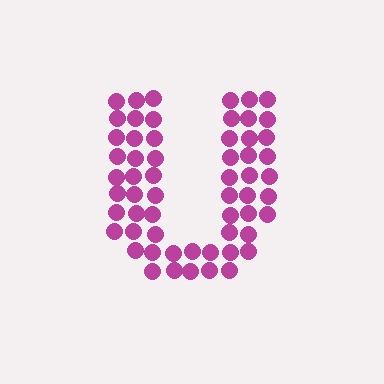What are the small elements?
The small elements are circles.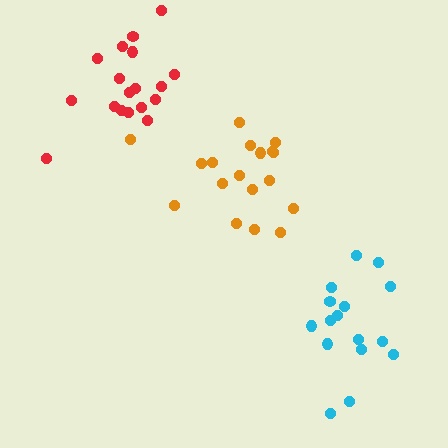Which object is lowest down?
The cyan cluster is bottommost.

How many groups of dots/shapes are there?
There are 3 groups.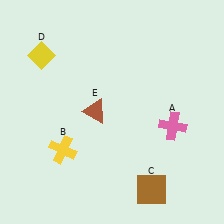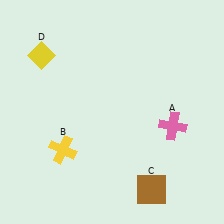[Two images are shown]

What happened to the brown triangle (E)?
The brown triangle (E) was removed in Image 2. It was in the top-left area of Image 1.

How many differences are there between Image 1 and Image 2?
There is 1 difference between the two images.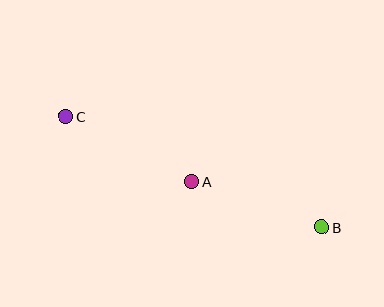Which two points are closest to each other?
Points A and B are closest to each other.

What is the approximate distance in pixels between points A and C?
The distance between A and C is approximately 141 pixels.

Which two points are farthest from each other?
Points B and C are farthest from each other.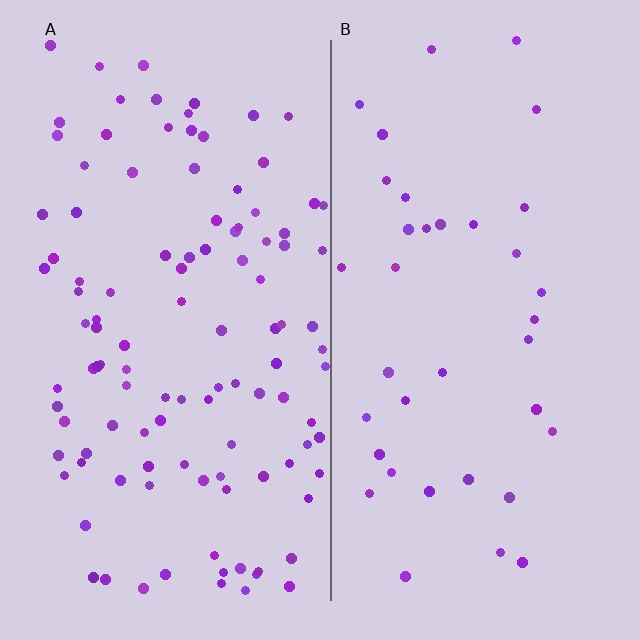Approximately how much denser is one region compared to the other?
Approximately 3.0× — region A over region B.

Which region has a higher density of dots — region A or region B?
A (the left).